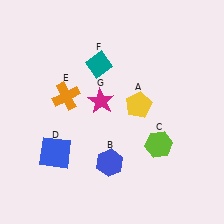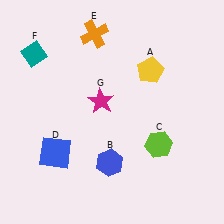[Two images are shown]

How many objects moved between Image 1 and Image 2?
3 objects moved between the two images.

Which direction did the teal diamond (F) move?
The teal diamond (F) moved left.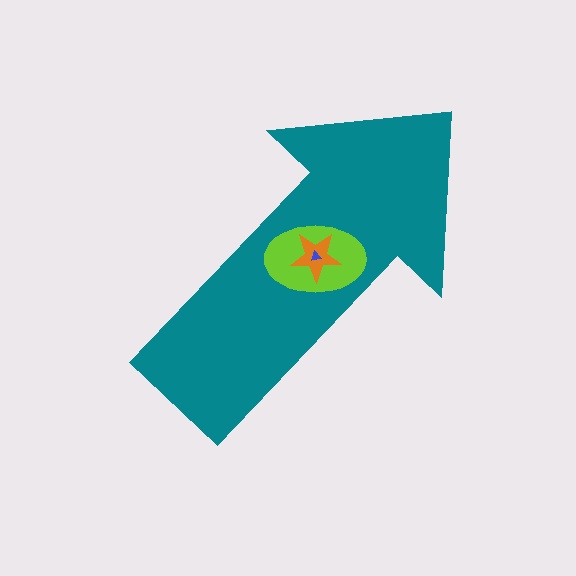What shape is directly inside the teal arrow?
The lime ellipse.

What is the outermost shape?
The teal arrow.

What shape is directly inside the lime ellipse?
The orange star.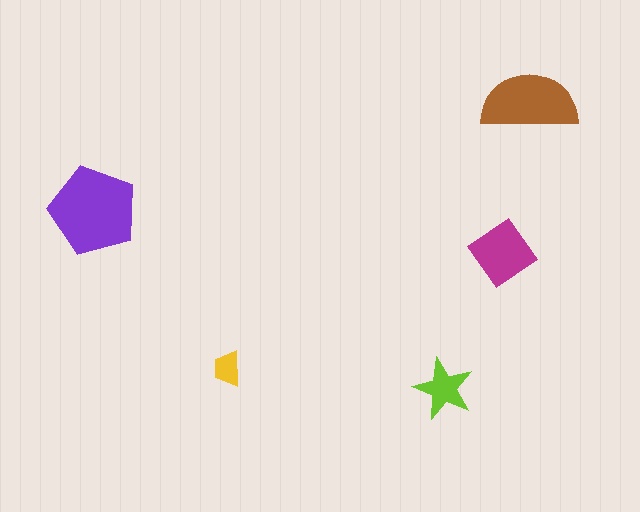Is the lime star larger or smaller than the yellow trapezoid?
Larger.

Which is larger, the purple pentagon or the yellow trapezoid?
The purple pentagon.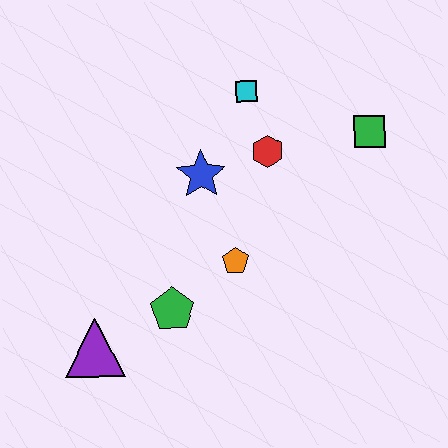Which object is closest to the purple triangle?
The green pentagon is closest to the purple triangle.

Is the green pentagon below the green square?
Yes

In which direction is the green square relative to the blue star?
The green square is to the right of the blue star.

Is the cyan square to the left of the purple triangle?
No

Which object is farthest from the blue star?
The purple triangle is farthest from the blue star.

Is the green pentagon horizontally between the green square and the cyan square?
No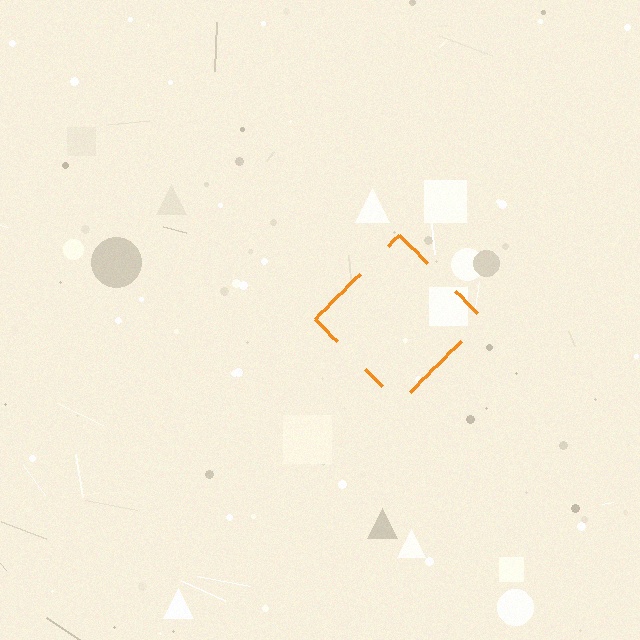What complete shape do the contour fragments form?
The contour fragments form a diamond.